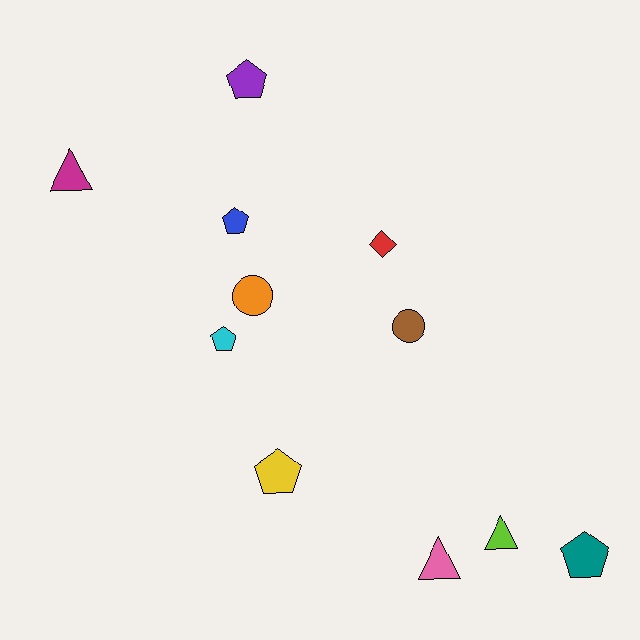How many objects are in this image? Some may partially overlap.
There are 11 objects.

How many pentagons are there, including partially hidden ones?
There are 5 pentagons.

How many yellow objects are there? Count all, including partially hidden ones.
There is 1 yellow object.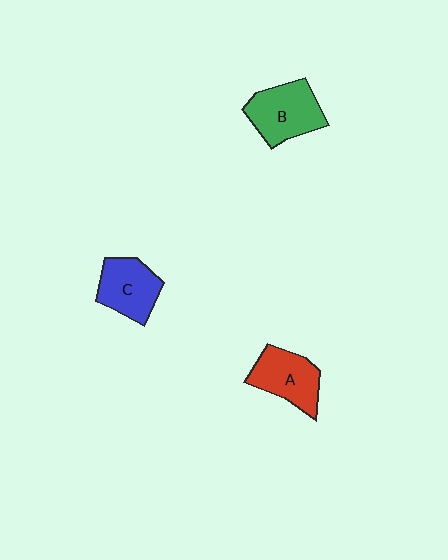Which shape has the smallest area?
Shape C (blue).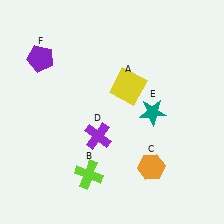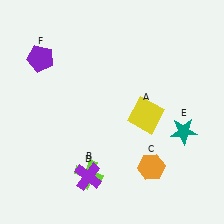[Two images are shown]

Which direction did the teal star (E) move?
The teal star (E) moved right.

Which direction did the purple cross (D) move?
The purple cross (D) moved down.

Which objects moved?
The objects that moved are: the yellow square (A), the purple cross (D), the teal star (E).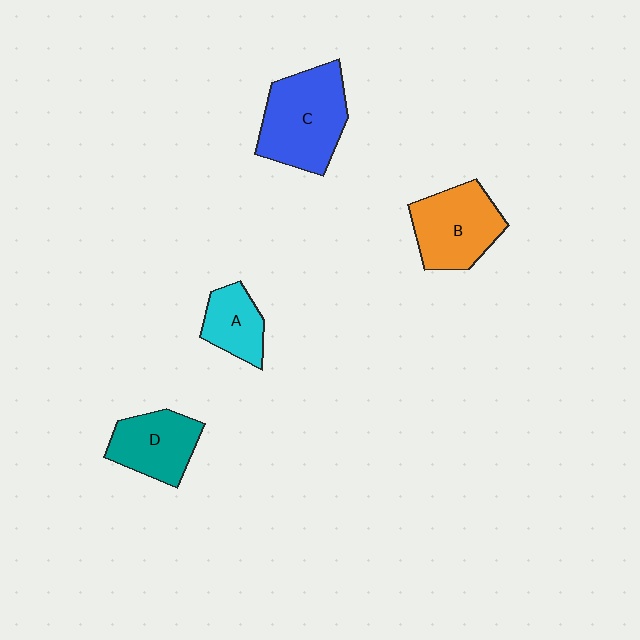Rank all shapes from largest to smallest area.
From largest to smallest: C (blue), B (orange), D (teal), A (cyan).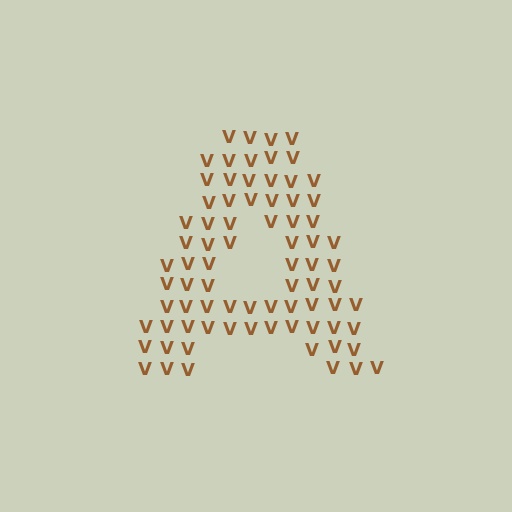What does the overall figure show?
The overall figure shows the letter A.